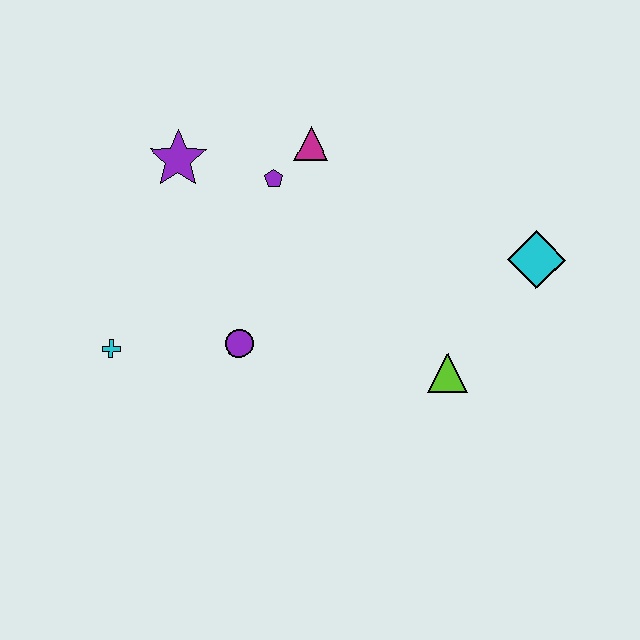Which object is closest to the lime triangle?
The cyan diamond is closest to the lime triangle.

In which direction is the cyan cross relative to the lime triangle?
The cyan cross is to the left of the lime triangle.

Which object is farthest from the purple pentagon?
The cyan diamond is farthest from the purple pentagon.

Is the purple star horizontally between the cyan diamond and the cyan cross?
Yes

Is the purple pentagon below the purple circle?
No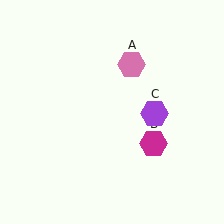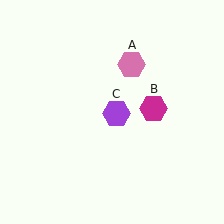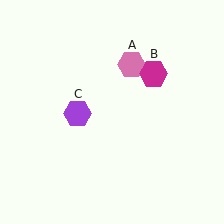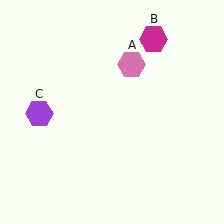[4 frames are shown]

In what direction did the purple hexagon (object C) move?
The purple hexagon (object C) moved left.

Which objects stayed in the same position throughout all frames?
Pink hexagon (object A) remained stationary.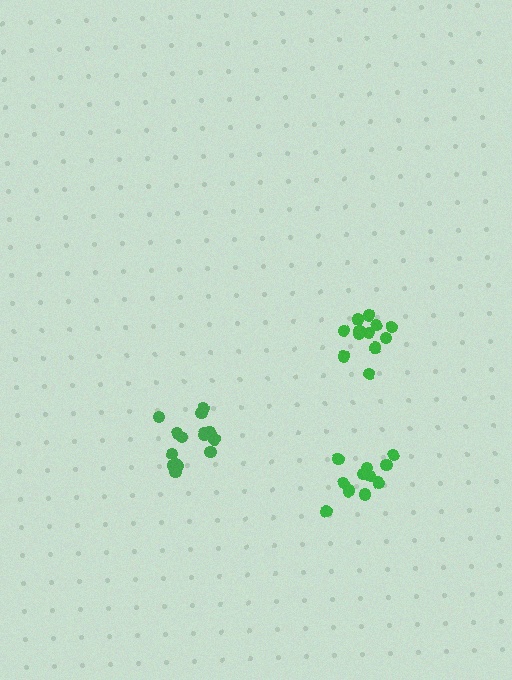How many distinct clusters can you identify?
There are 3 distinct clusters.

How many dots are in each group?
Group 1: 15 dots, Group 2: 11 dots, Group 3: 12 dots (38 total).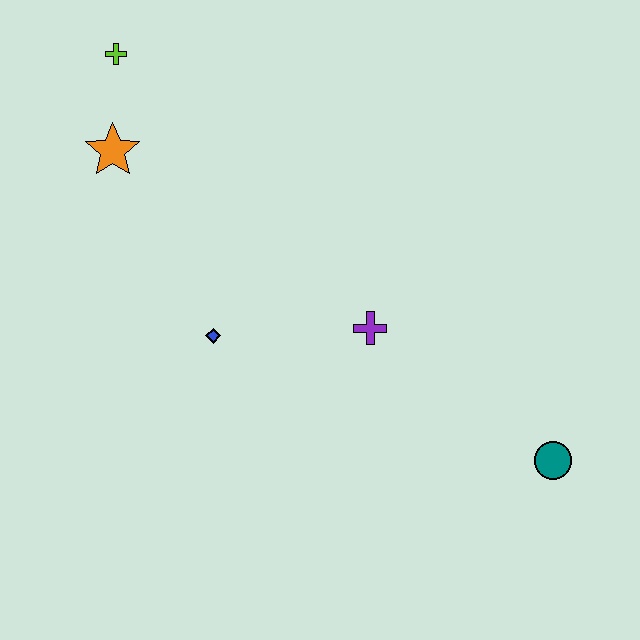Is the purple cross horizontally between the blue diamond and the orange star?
No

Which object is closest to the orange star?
The lime cross is closest to the orange star.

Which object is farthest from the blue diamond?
The teal circle is farthest from the blue diamond.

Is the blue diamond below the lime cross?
Yes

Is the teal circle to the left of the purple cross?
No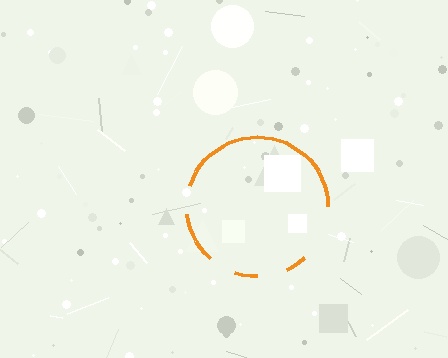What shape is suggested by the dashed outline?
The dashed outline suggests a circle.